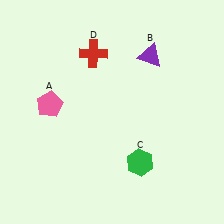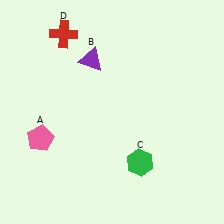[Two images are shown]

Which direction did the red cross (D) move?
The red cross (D) moved left.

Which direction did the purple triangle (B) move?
The purple triangle (B) moved left.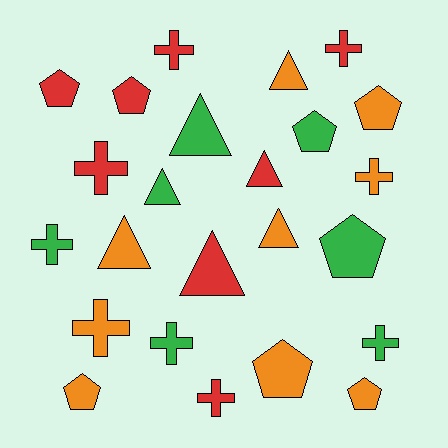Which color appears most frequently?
Orange, with 9 objects.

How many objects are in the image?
There are 24 objects.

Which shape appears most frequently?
Cross, with 9 objects.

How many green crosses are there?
There are 3 green crosses.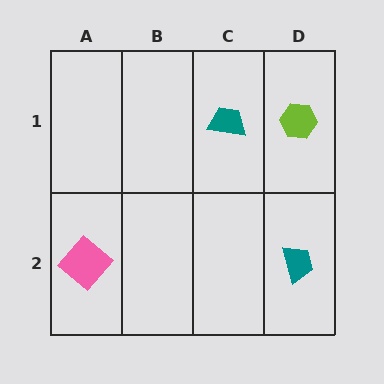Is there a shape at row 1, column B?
No, that cell is empty.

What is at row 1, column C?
A teal trapezoid.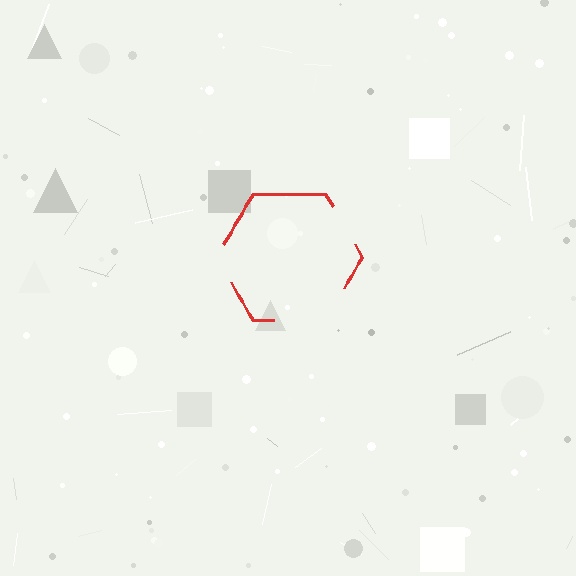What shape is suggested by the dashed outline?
The dashed outline suggests a hexagon.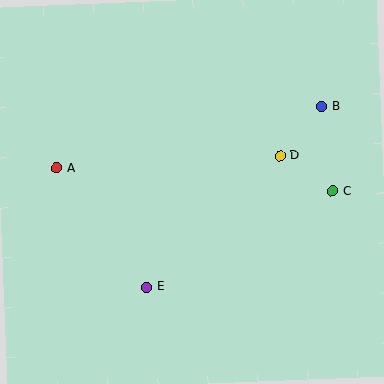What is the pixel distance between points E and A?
The distance between E and A is 149 pixels.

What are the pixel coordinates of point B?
Point B is at (321, 107).